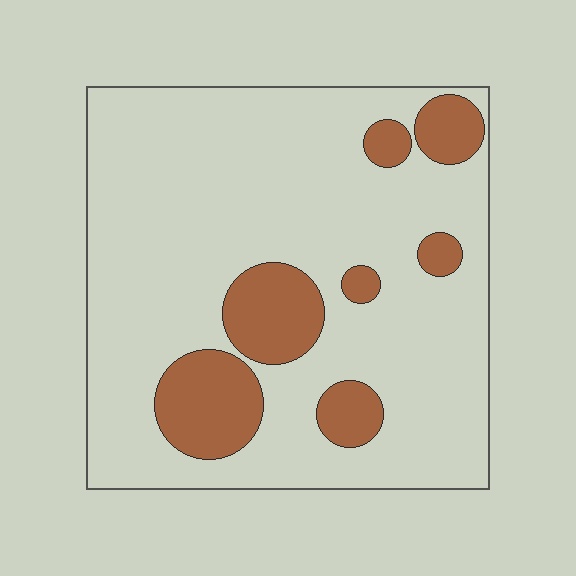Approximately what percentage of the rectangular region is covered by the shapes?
Approximately 20%.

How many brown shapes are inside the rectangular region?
7.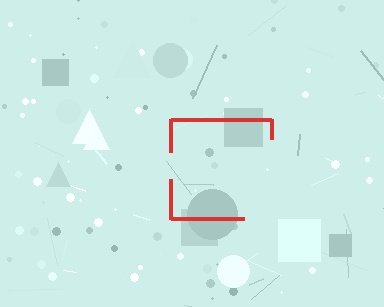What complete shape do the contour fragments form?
The contour fragments form a square.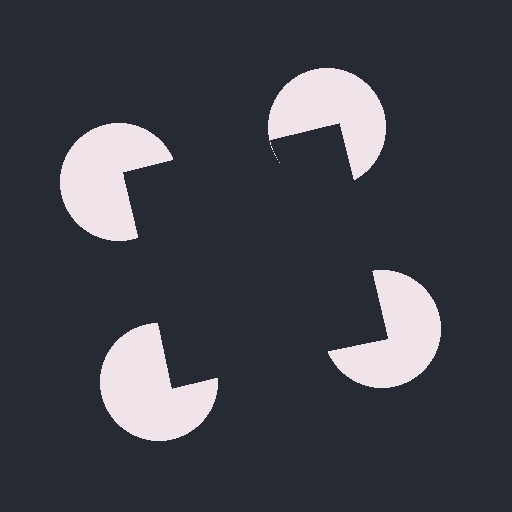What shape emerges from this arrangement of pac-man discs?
An illusory square — its edges are inferred from the aligned wedge cuts in the pac-man discs, not physically drawn.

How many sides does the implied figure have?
4 sides.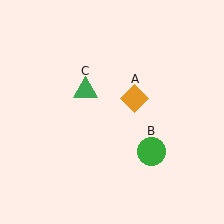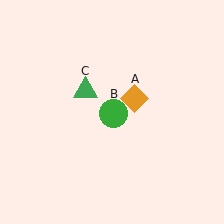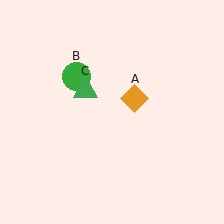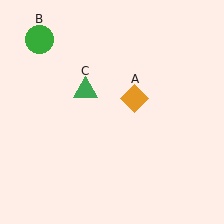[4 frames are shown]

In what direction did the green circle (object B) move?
The green circle (object B) moved up and to the left.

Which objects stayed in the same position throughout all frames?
Orange diamond (object A) and green triangle (object C) remained stationary.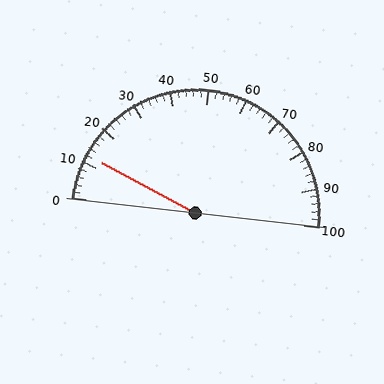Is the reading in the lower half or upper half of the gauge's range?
The reading is in the lower half of the range (0 to 100).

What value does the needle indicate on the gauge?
The needle indicates approximately 12.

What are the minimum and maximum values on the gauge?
The gauge ranges from 0 to 100.